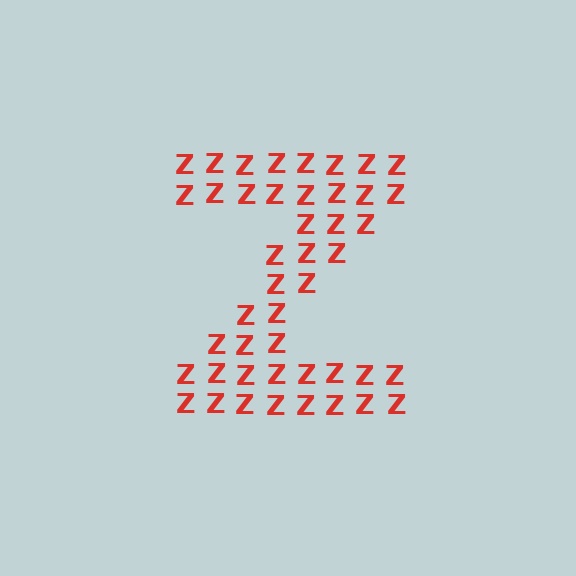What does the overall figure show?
The overall figure shows the letter Z.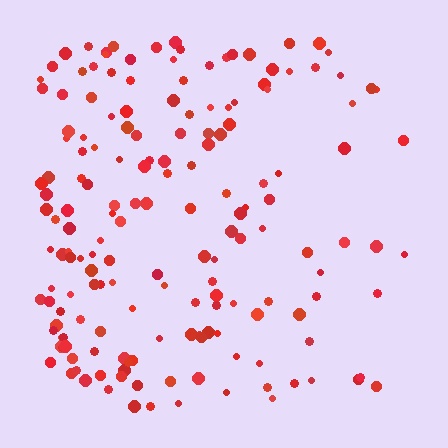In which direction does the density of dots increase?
From right to left, with the left side densest.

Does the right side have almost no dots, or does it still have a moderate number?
Still a moderate number, just noticeably fewer than the left.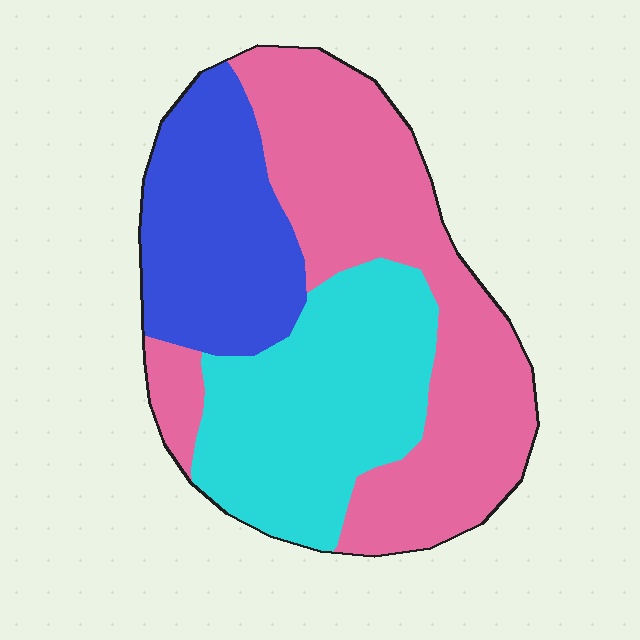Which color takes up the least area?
Blue, at roughly 25%.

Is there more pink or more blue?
Pink.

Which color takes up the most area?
Pink, at roughly 45%.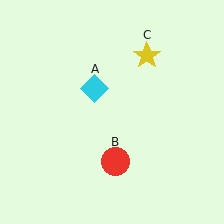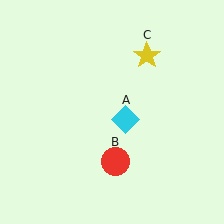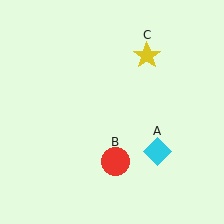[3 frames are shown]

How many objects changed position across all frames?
1 object changed position: cyan diamond (object A).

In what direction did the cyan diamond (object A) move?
The cyan diamond (object A) moved down and to the right.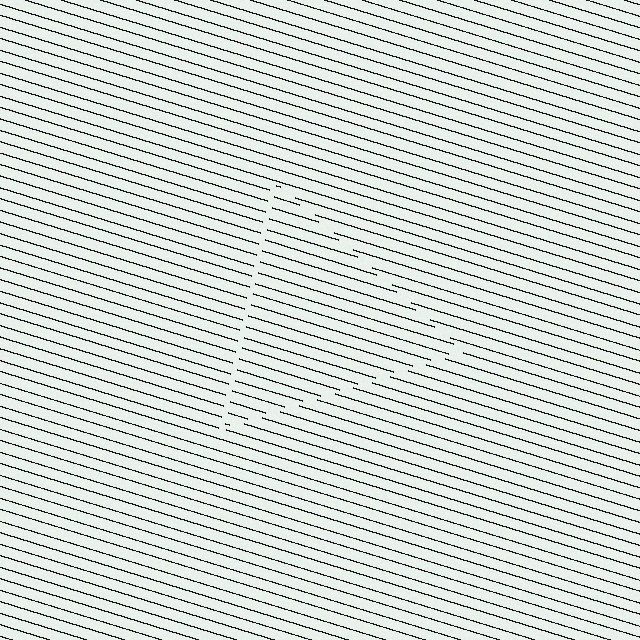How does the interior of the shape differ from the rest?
The interior of the shape contains the same grating, shifted by half a period — the contour is defined by the phase discontinuity where line-ends from the inner and outer gratings abut.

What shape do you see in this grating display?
An illusory triangle. The interior of the shape contains the same grating, shifted by half a period — the contour is defined by the phase discontinuity where line-ends from the inner and outer gratings abut.